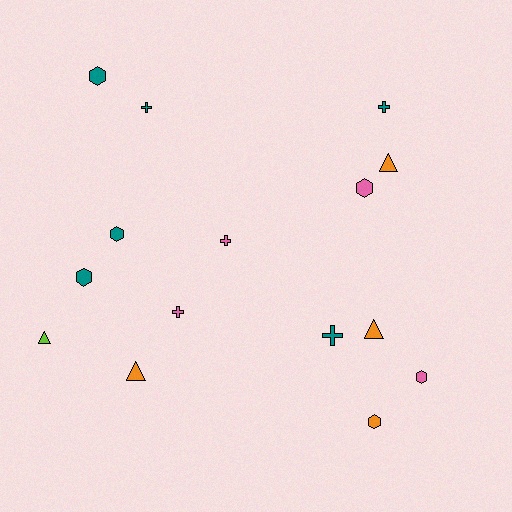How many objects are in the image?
There are 15 objects.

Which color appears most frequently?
Teal, with 6 objects.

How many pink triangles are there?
There are no pink triangles.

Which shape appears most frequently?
Hexagon, with 6 objects.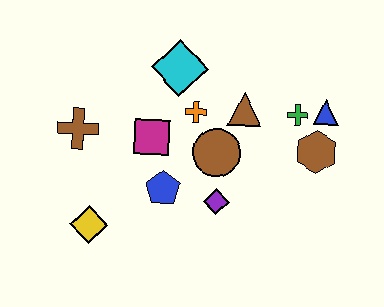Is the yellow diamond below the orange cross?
Yes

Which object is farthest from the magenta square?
The blue triangle is farthest from the magenta square.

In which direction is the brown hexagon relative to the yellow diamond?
The brown hexagon is to the right of the yellow diamond.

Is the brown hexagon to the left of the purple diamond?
No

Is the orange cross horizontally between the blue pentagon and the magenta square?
No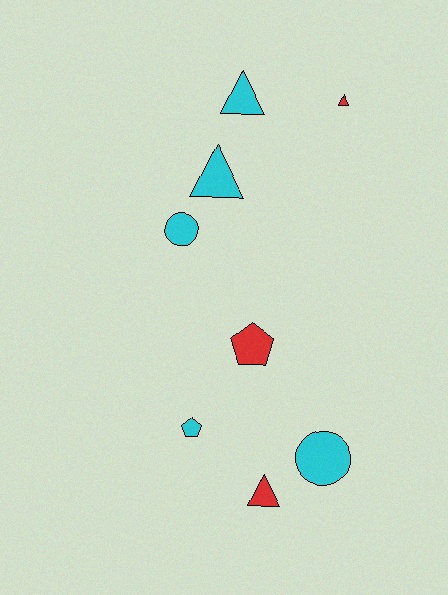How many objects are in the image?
There are 8 objects.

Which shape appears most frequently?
Triangle, with 4 objects.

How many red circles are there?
There are no red circles.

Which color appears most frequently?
Cyan, with 5 objects.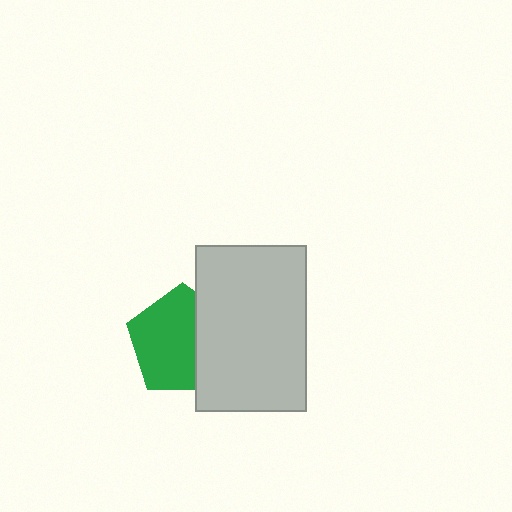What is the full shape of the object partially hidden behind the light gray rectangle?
The partially hidden object is a green pentagon.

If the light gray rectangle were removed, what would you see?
You would see the complete green pentagon.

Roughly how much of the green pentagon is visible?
Most of it is visible (roughly 66%).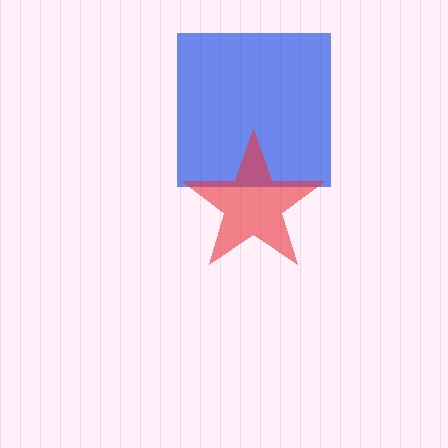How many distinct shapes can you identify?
There are 2 distinct shapes: a blue square, a red star.